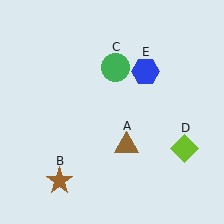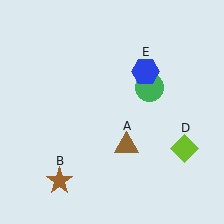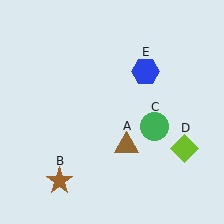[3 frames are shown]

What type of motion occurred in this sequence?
The green circle (object C) rotated clockwise around the center of the scene.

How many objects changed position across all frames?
1 object changed position: green circle (object C).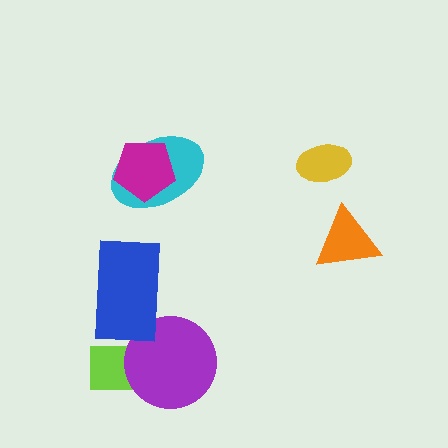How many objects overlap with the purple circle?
2 objects overlap with the purple circle.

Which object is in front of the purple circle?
The blue rectangle is in front of the purple circle.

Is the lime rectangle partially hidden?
Yes, it is partially covered by another shape.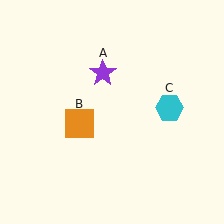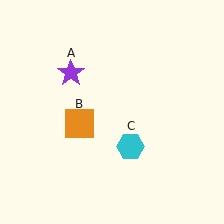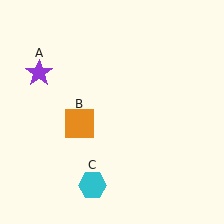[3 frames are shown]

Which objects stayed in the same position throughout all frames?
Orange square (object B) remained stationary.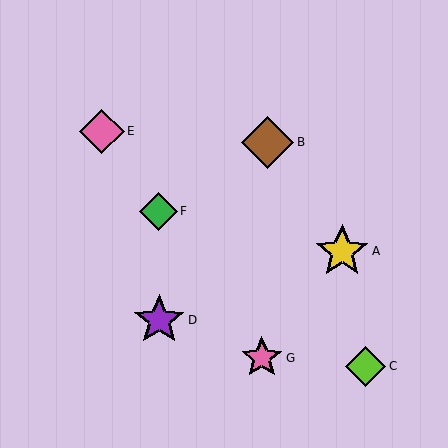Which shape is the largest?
The yellow star (labeled A) is the largest.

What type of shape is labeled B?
Shape B is a brown diamond.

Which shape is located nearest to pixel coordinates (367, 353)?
The lime diamond (labeled C) at (365, 366) is nearest to that location.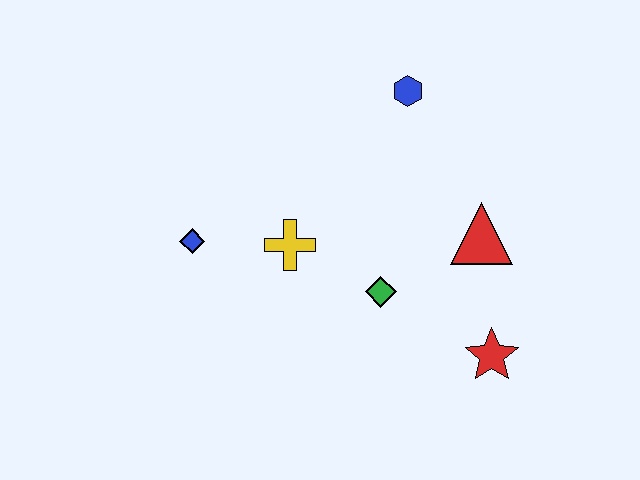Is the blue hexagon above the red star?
Yes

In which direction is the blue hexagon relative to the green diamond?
The blue hexagon is above the green diamond.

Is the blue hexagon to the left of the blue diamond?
No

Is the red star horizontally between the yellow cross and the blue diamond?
No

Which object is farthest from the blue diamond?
The red star is farthest from the blue diamond.